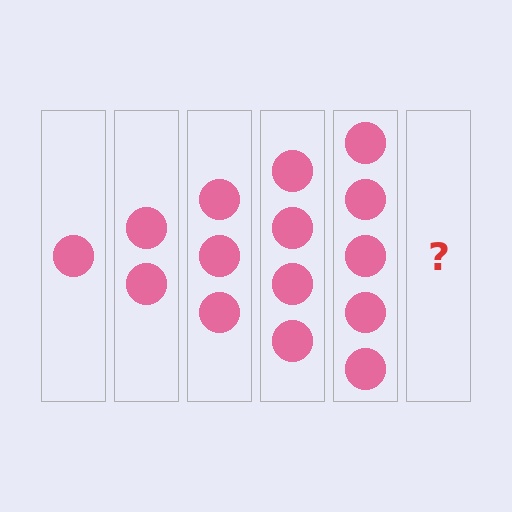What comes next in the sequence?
The next element should be 6 circles.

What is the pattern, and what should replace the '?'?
The pattern is that each step adds one more circle. The '?' should be 6 circles.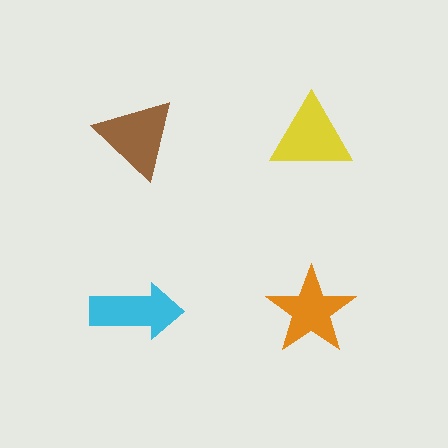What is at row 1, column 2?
A yellow triangle.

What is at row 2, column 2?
An orange star.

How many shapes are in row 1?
2 shapes.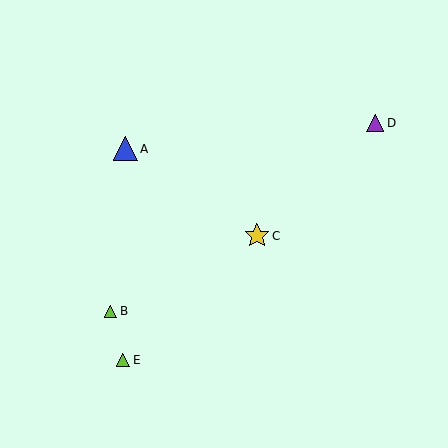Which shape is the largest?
The yellow star (labeled C) is the largest.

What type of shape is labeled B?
Shape B is a lime triangle.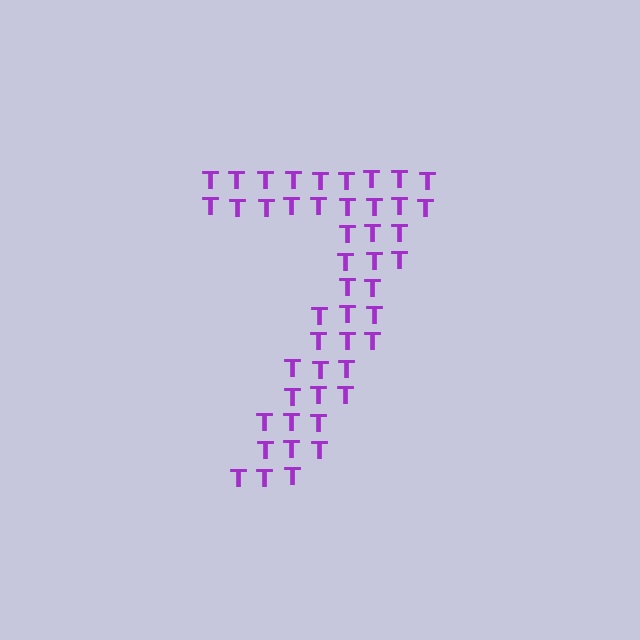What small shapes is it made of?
It is made of small letter T's.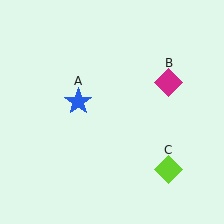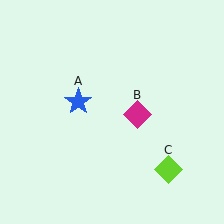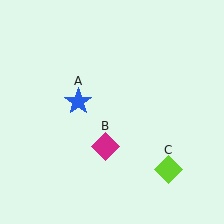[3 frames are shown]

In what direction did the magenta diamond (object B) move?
The magenta diamond (object B) moved down and to the left.